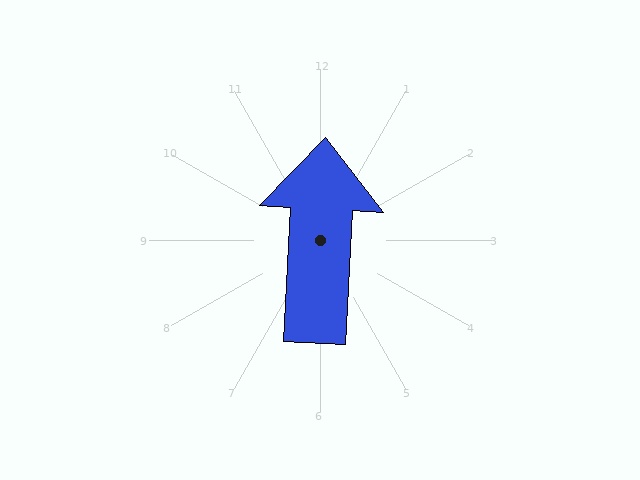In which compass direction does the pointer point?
North.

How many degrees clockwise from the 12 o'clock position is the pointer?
Approximately 3 degrees.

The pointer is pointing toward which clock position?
Roughly 12 o'clock.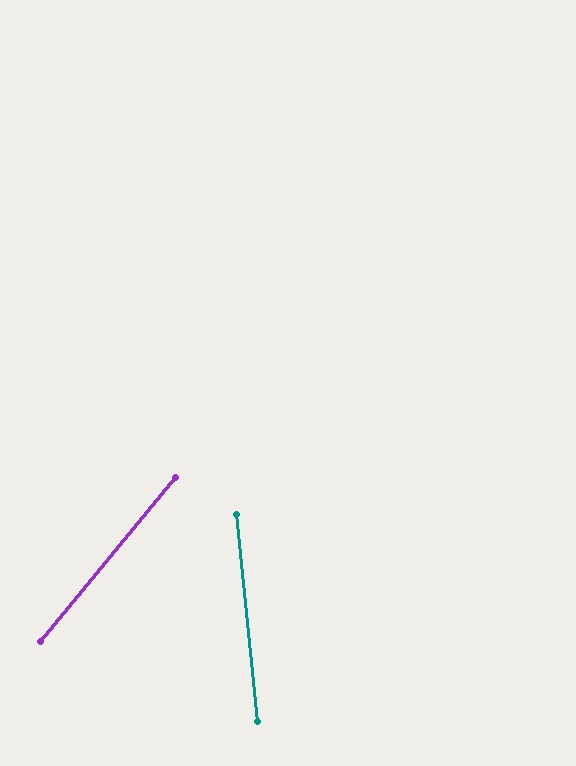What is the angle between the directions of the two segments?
Approximately 45 degrees.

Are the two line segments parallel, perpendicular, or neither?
Neither parallel nor perpendicular — they differ by about 45°.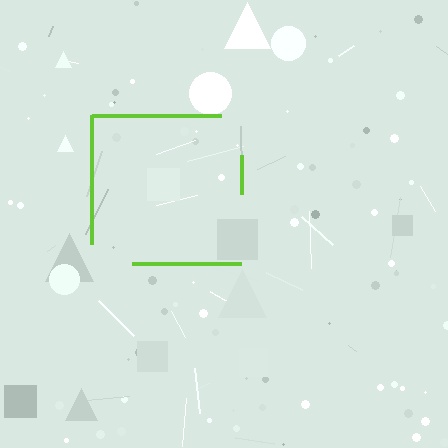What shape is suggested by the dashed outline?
The dashed outline suggests a square.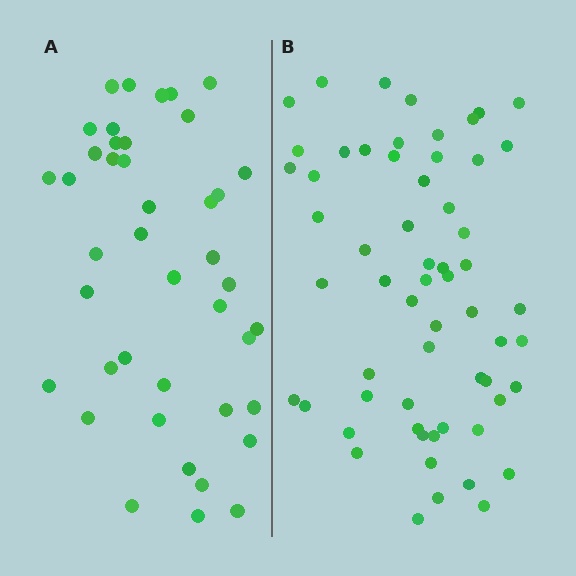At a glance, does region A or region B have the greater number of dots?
Region B (the right region) has more dots.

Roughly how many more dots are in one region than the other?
Region B has approximately 20 more dots than region A.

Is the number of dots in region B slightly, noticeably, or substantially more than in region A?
Region B has noticeably more, but not dramatically so. The ratio is roughly 1.4 to 1.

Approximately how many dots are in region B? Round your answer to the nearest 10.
About 60 dots.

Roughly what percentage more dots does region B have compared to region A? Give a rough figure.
About 45% more.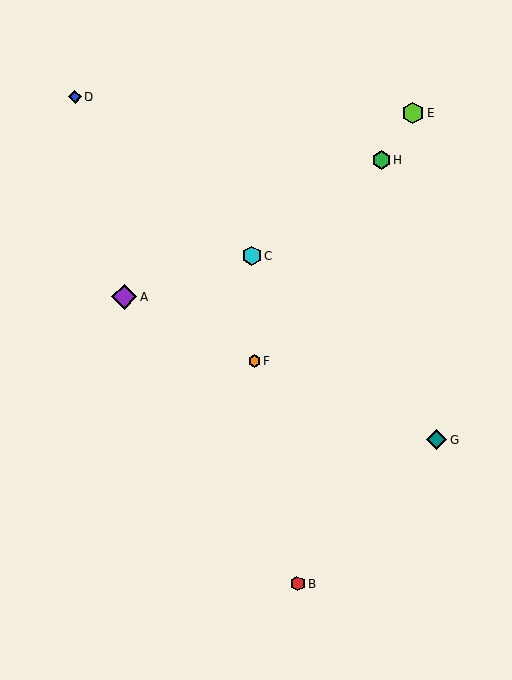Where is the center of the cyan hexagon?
The center of the cyan hexagon is at (252, 256).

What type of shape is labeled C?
Shape C is a cyan hexagon.